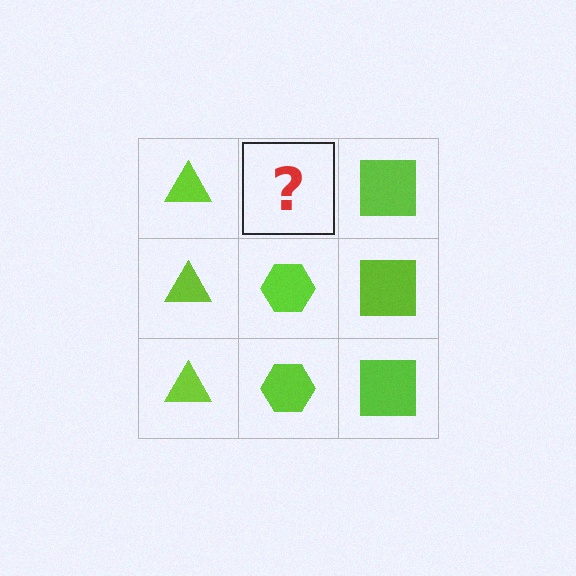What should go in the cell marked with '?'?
The missing cell should contain a lime hexagon.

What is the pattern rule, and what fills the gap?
The rule is that each column has a consistent shape. The gap should be filled with a lime hexagon.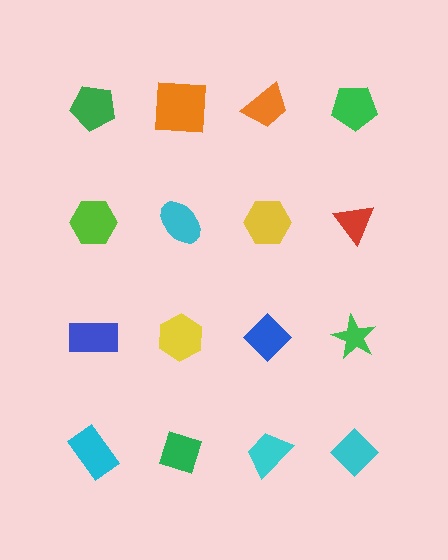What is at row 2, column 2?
A cyan ellipse.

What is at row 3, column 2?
A yellow hexagon.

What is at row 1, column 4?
A green pentagon.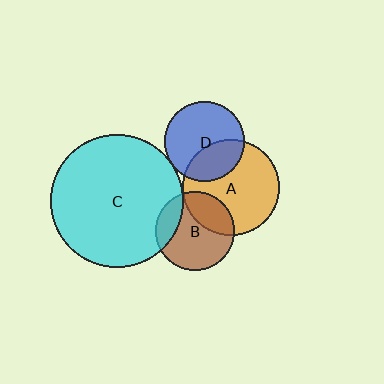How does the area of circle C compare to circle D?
Approximately 2.8 times.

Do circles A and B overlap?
Yes.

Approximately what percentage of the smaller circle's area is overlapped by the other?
Approximately 30%.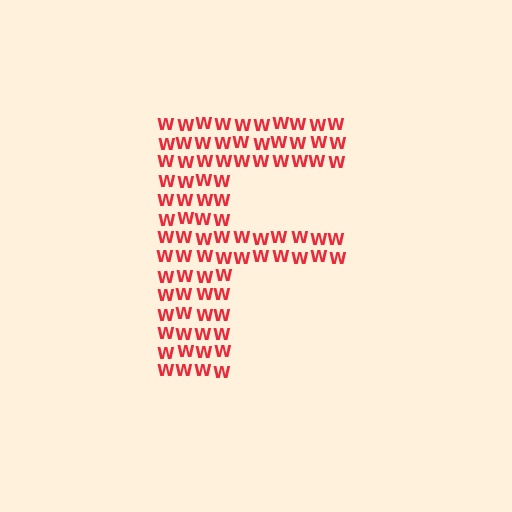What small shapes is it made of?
It is made of small letter W's.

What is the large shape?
The large shape is the letter F.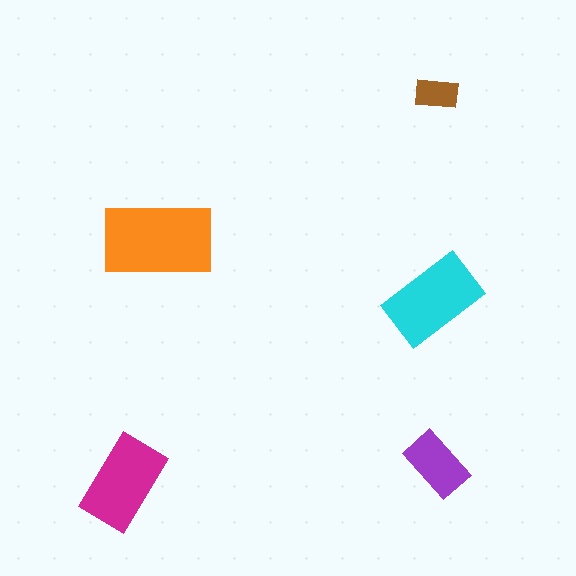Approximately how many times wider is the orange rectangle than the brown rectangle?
About 2.5 times wider.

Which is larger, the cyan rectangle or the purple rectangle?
The cyan one.